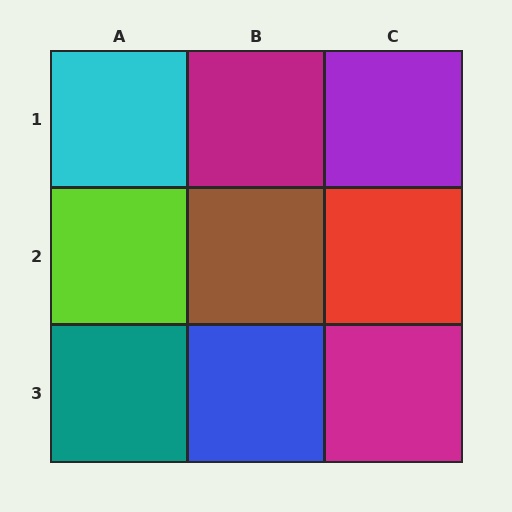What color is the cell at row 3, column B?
Blue.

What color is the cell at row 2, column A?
Lime.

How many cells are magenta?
2 cells are magenta.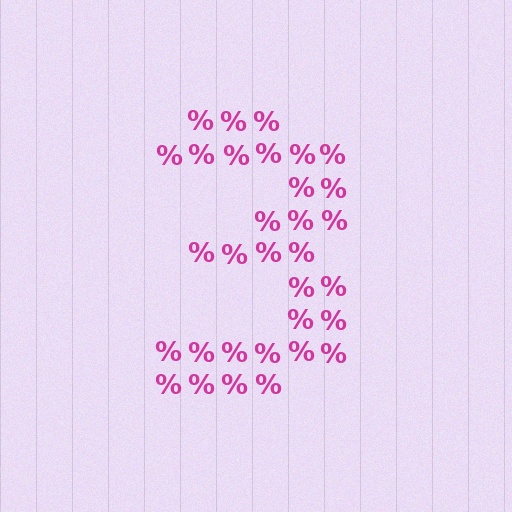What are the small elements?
The small elements are percent signs.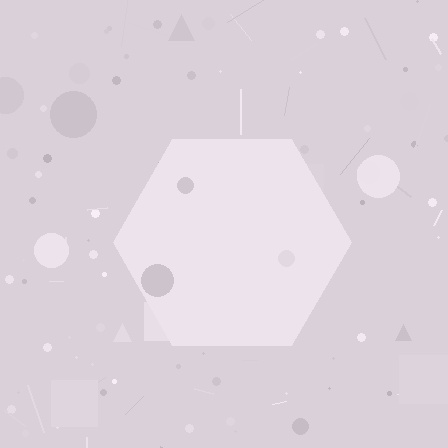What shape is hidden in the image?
A hexagon is hidden in the image.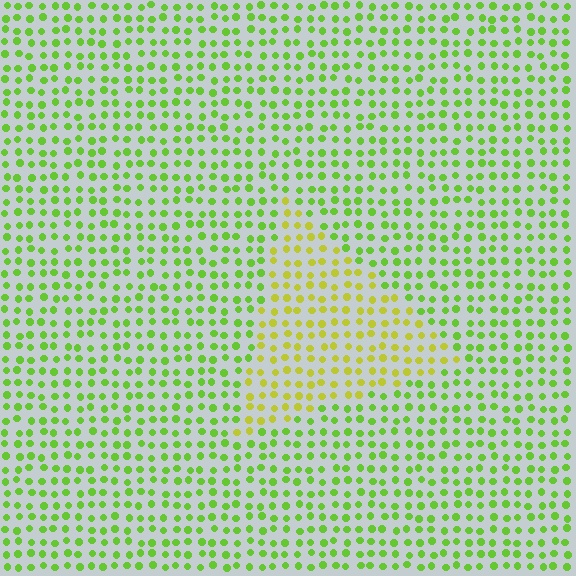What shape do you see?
I see a triangle.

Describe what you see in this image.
The image is filled with small lime elements in a uniform arrangement. A triangle-shaped region is visible where the elements are tinted to a slightly different hue, forming a subtle color boundary.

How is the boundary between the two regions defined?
The boundary is defined purely by a slight shift in hue (about 34 degrees). Spacing, size, and orientation are identical on both sides.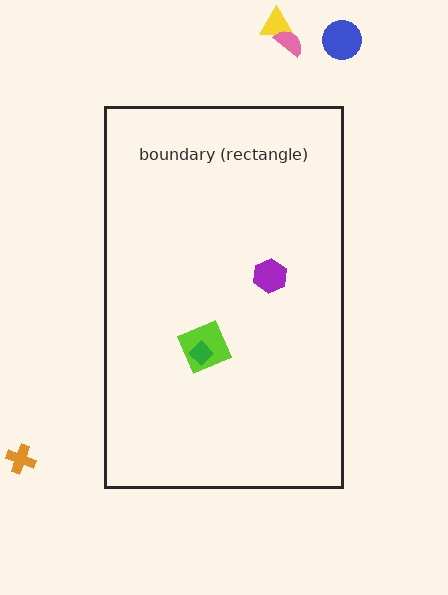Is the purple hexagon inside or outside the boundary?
Inside.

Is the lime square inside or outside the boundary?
Inside.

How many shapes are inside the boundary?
3 inside, 4 outside.